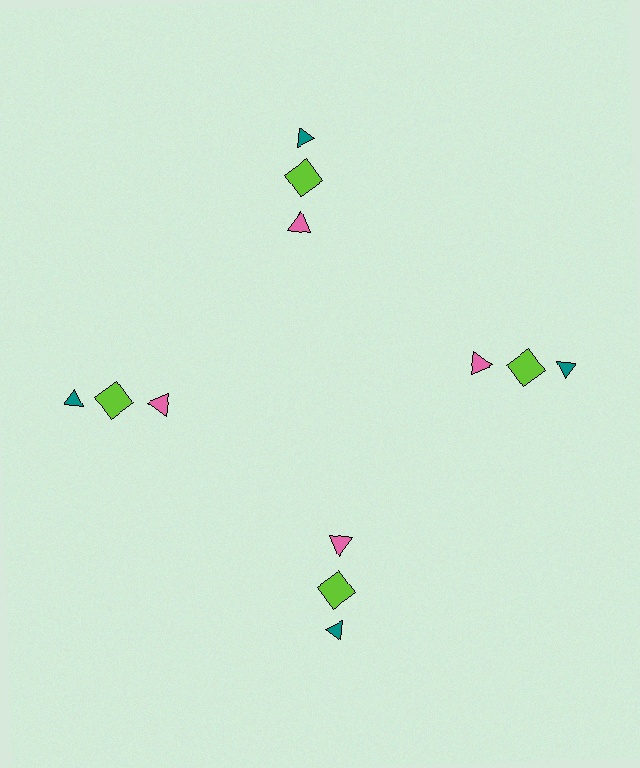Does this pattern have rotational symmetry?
Yes, this pattern has 4-fold rotational symmetry. It looks the same after rotating 90 degrees around the center.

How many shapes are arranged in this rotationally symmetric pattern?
There are 12 shapes, arranged in 4 groups of 3.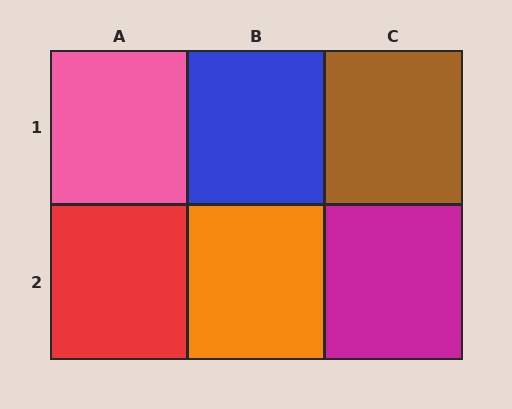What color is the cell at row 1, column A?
Pink.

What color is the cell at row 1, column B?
Blue.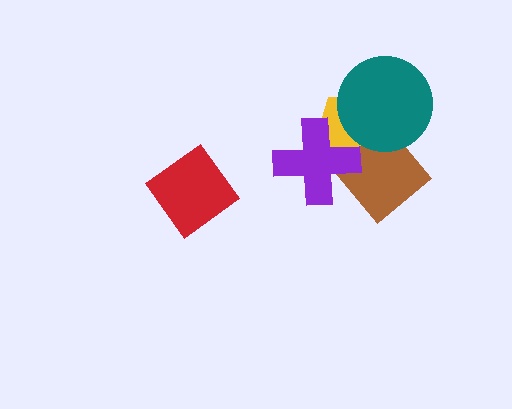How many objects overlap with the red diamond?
0 objects overlap with the red diamond.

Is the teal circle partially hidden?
No, no other shape covers it.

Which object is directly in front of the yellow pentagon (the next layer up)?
The brown diamond is directly in front of the yellow pentagon.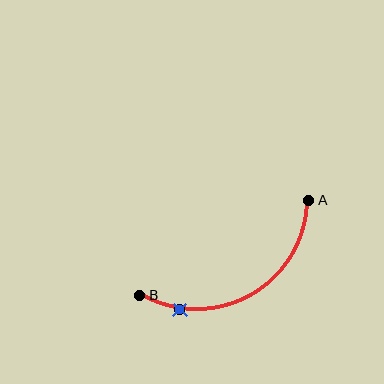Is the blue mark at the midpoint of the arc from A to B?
No. The blue mark lies on the arc but is closer to endpoint B. The arc midpoint would be at the point on the curve equidistant along the arc from both A and B.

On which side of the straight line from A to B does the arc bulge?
The arc bulges below the straight line connecting A and B.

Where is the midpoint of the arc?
The arc midpoint is the point on the curve farthest from the straight line joining A and B. It sits below that line.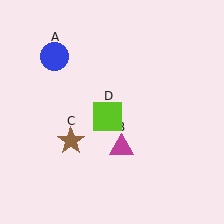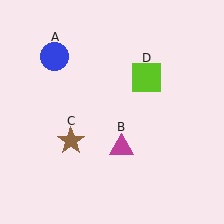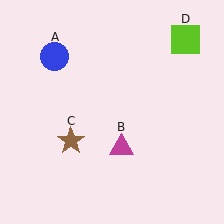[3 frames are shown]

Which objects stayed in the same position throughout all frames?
Blue circle (object A) and magenta triangle (object B) and brown star (object C) remained stationary.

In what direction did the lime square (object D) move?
The lime square (object D) moved up and to the right.